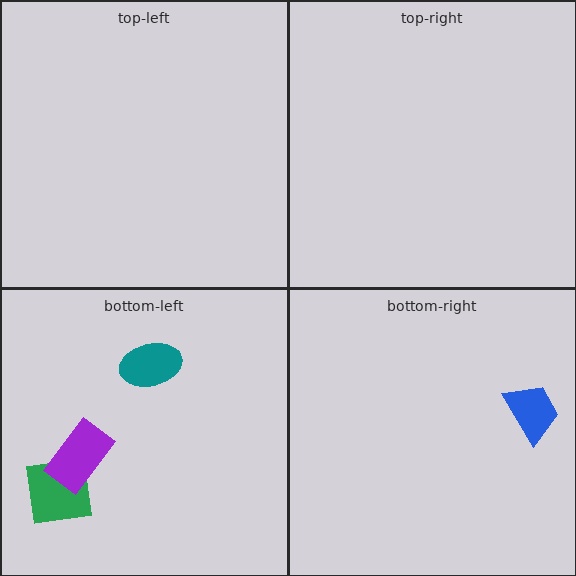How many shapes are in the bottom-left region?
3.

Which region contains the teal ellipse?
The bottom-left region.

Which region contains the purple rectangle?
The bottom-left region.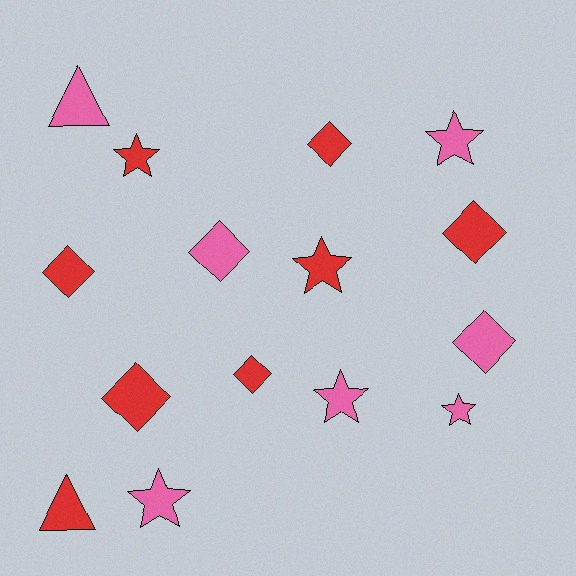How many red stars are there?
There are 2 red stars.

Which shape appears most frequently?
Diamond, with 7 objects.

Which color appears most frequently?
Red, with 8 objects.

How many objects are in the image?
There are 15 objects.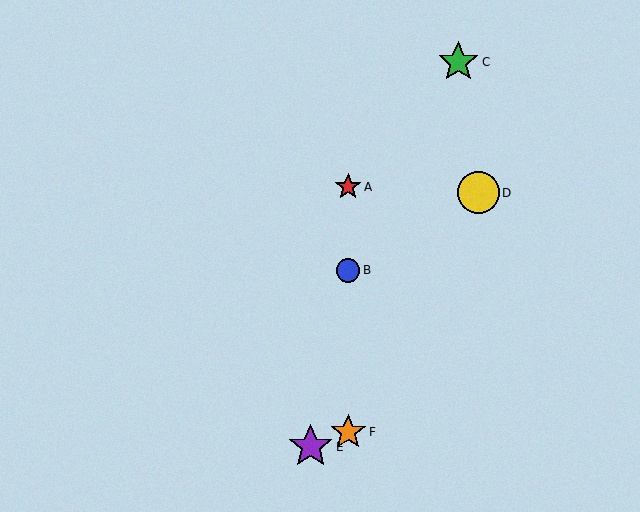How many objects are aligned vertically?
3 objects (A, B, F) are aligned vertically.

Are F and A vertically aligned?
Yes, both are at x≈348.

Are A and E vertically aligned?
No, A is at x≈348 and E is at x≈311.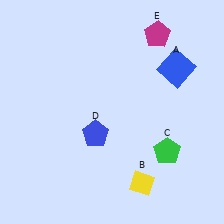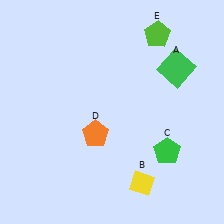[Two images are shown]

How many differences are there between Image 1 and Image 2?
There are 3 differences between the two images.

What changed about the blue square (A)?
In Image 1, A is blue. In Image 2, it changed to green.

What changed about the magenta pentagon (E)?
In Image 1, E is magenta. In Image 2, it changed to lime.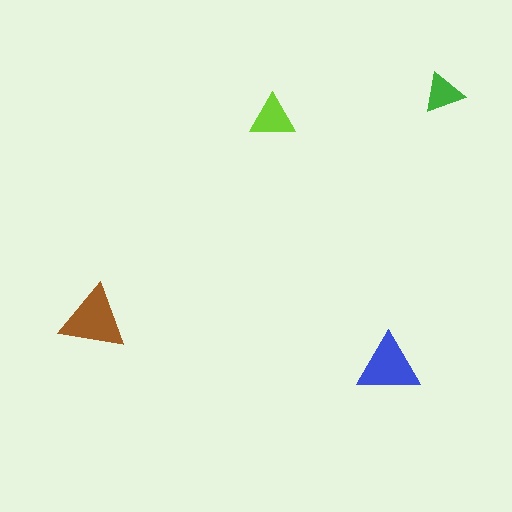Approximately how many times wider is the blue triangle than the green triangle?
About 1.5 times wider.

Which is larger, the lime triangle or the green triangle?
The lime one.